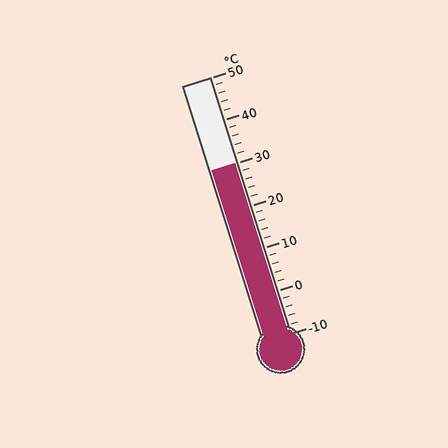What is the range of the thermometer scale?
The thermometer scale ranges from -10°C to 50°C.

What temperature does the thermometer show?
The thermometer shows approximately 30°C.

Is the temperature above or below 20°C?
The temperature is above 20°C.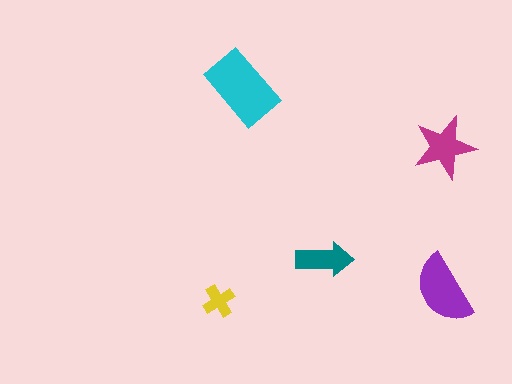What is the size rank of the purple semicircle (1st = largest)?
2nd.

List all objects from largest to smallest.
The cyan rectangle, the purple semicircle, the magenta star, the teal arrow, the yellow cross.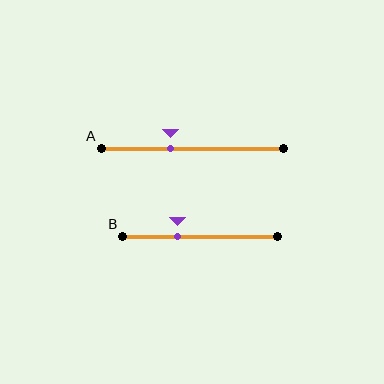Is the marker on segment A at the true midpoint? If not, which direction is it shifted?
No, the marker on segment A is shifted to the left by about 12% of the segment length.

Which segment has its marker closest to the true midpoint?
Segment A has its marker closest to the true midpoint.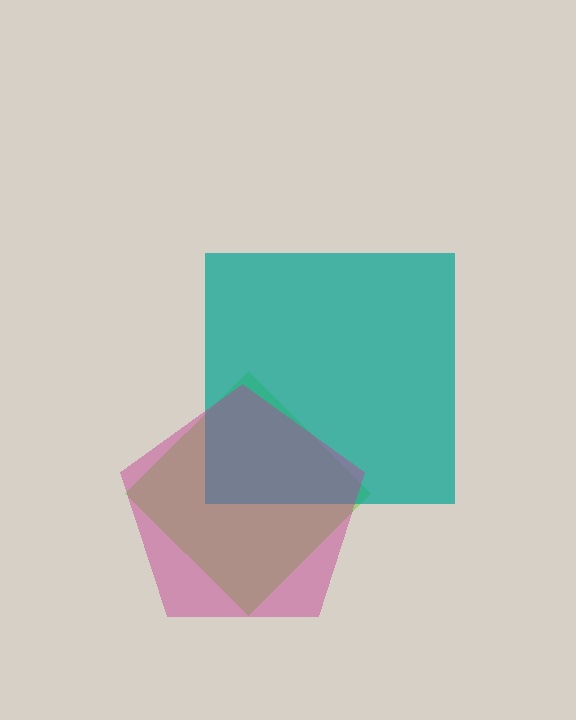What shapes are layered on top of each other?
The layered shapes are: a lime diamond, a teal square, a magenta pentagon.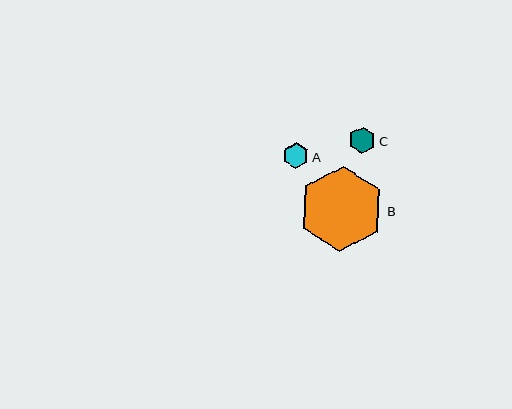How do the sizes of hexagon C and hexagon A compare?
Hexagon C and hexagon A are approximately the same size.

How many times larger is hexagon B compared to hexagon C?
Hexagon B is approximately 3.2 times the size of hexagon C.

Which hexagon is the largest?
Hexagon B is the largest with a size of approximately 85 pixels.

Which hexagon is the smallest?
Hexagon A is the smallest with a size of approximately 26 pixels.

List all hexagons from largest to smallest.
From largest to smallest: B, C, A.